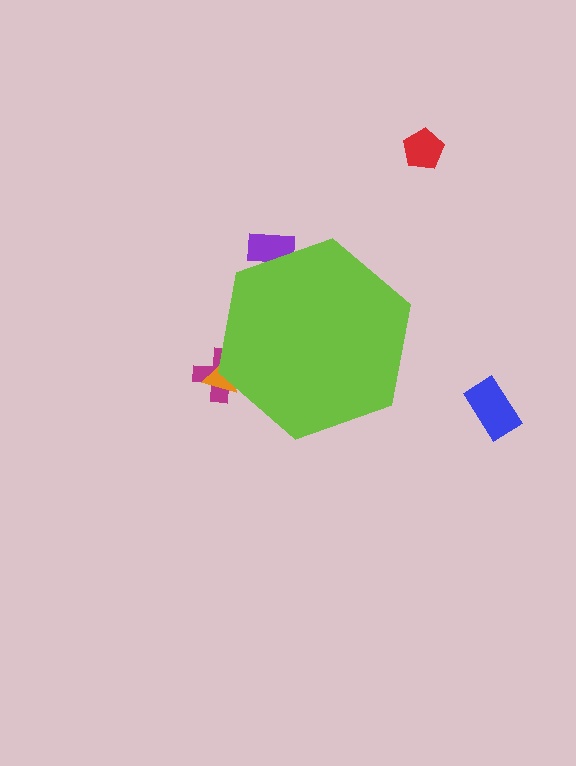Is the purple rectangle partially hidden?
Yes, the purple rectangle is partially hidden behind the lime hexagon.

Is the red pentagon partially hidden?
No, the red pentagon is fully visible.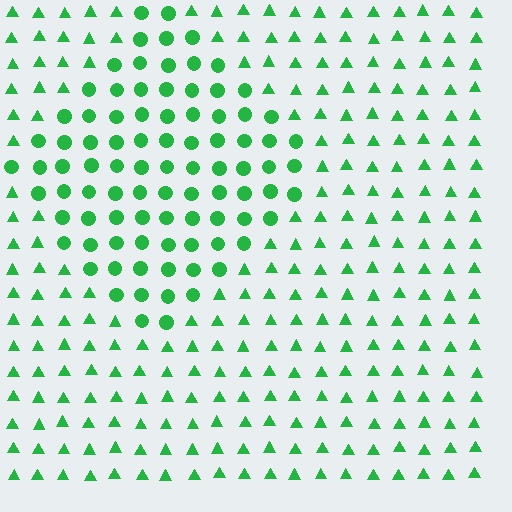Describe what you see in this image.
The image is filled with small green elements arranged in a uniform grid. A diamond-shaped region contains circles, while the surrounding area contains triangles. The boundary is defined purely by the change in element shape.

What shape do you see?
I see a diamond.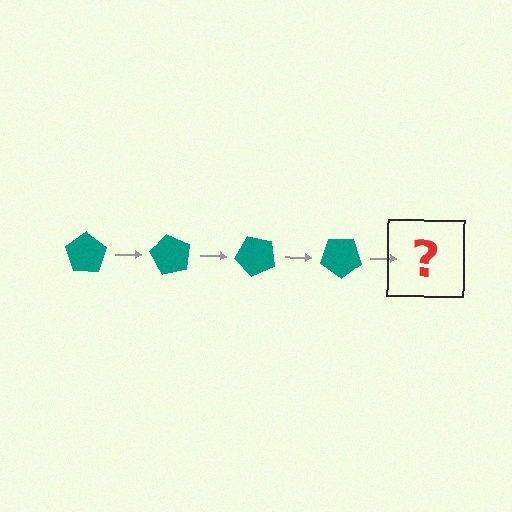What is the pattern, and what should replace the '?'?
The pattern is that the pentagon rotates 60 degrees each step. The '?' should be a teal pentagon rotated 240 degrees.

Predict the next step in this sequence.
The next step is a teal pentagon rotated 240 degrees.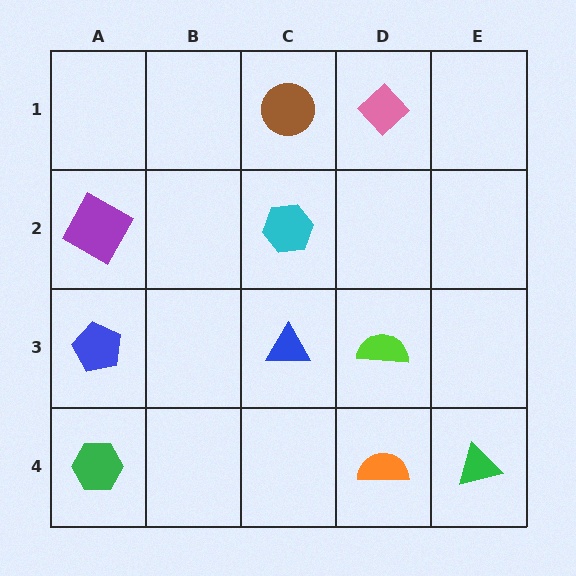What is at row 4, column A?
A green hexagon.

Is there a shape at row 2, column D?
No, that cell is empty.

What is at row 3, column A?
A blue pentagon.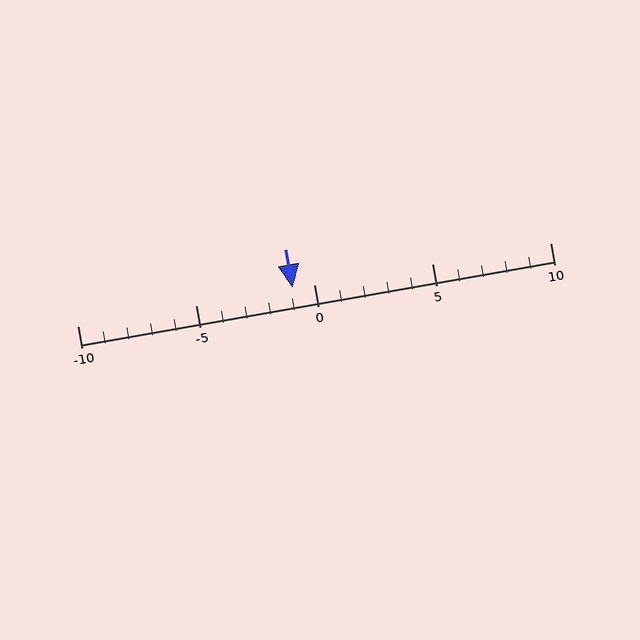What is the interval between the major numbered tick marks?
The major tick marks are spaced 5 units apart.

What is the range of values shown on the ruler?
The ruler shows values from -10 to 10.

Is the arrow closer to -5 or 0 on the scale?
The arrow is closer to 0.